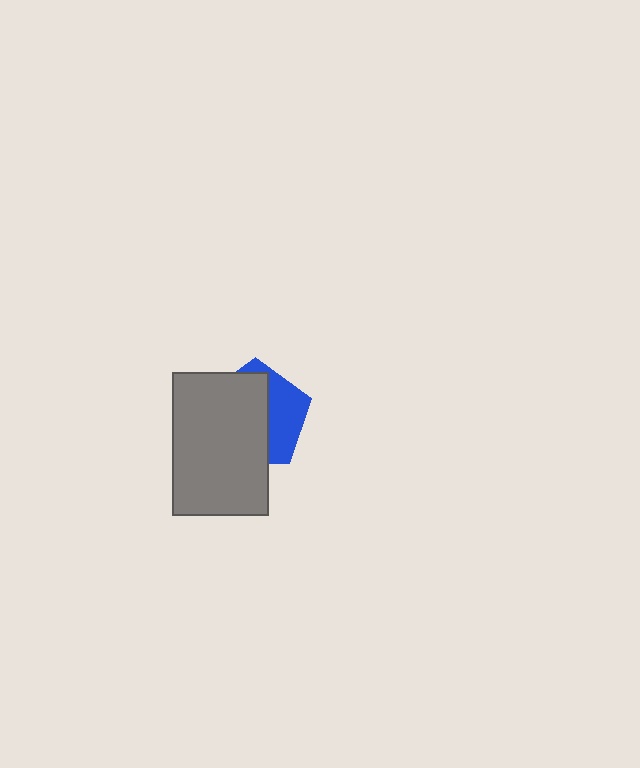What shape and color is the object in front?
The object in front is a gray rectangle.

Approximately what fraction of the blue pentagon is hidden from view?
Roughly 64% of the blue pentagon is hidden behind the gray rectangle.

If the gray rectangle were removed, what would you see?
You would see the complete blue pentagon.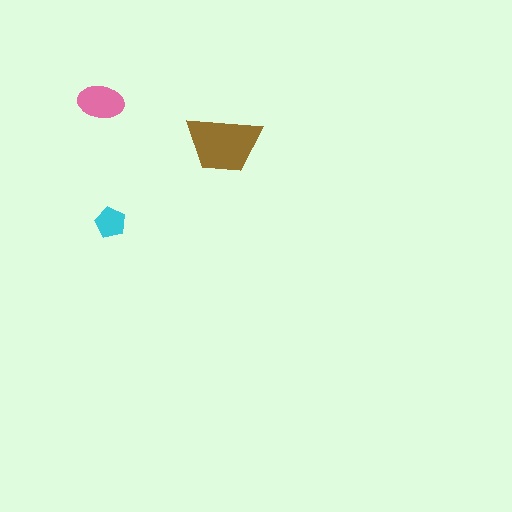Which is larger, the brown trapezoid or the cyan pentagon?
The brown trapezoid.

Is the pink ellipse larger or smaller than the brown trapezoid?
Smaller.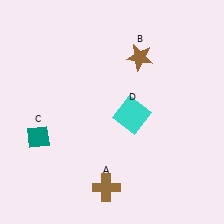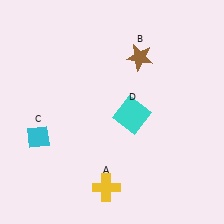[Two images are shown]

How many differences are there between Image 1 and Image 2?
There are 2 differences between the two images.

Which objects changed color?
A changed from brown to yellow. C changed from teal to cyan.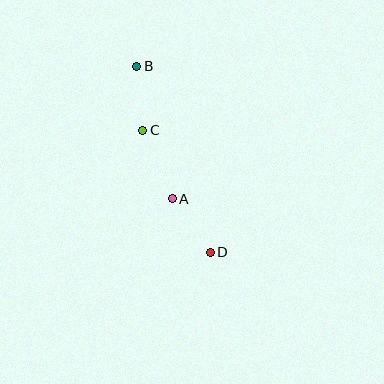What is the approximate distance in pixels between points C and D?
The distance between C and D is approximately 139 pixels.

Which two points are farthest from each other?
Points B and D are farthest from each other.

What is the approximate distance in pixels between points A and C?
The distance between A and C is approximately 75 pixels.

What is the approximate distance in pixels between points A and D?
The distance between A and D is approximately 66 pixels.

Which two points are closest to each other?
Points B and C are closest to each other.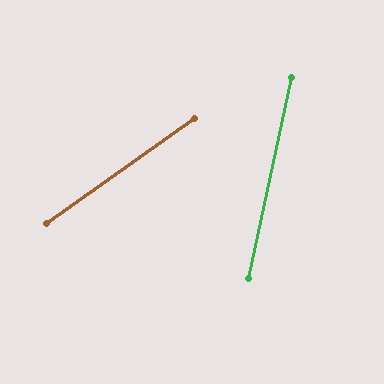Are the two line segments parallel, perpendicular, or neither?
Neither parallel nor perpendicular — they differ by about 43°.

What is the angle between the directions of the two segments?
Approximately 43 degrees.